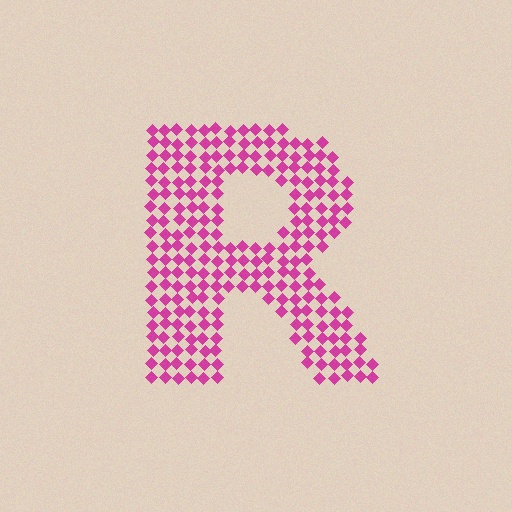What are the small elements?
The small elements are diamonds.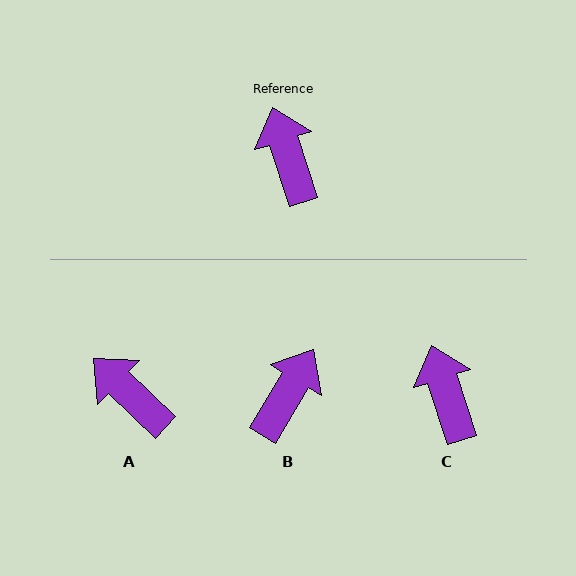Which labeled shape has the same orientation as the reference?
C.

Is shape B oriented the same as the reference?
No, it is off by about 49 degrees.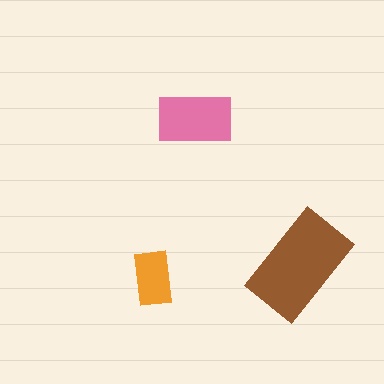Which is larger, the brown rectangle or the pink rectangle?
The brown one.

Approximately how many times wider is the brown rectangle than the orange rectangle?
About 2 times wider.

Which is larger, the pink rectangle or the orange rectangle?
The pink one.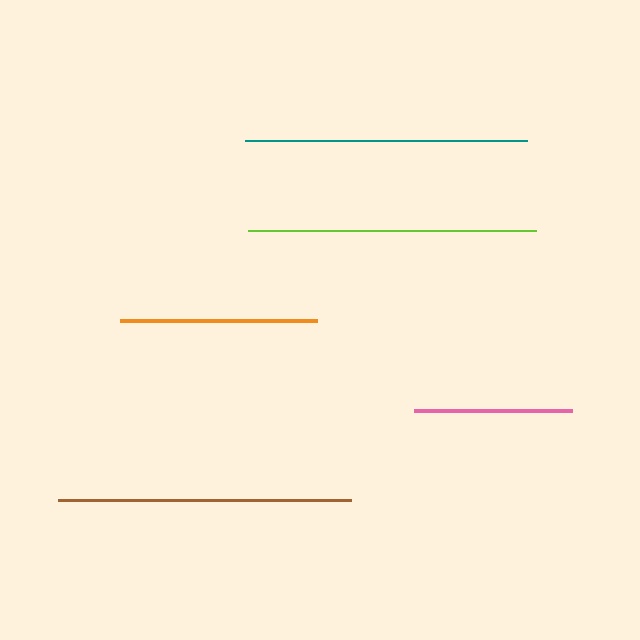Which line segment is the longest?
The brown line is the longest at approximately 293 pixels.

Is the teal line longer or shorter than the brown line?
The brown line is longer than the teal line.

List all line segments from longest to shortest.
From longest to shortest: brown, lime, teal, orange, pink.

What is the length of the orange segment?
The orange segment is approximately 197 pixels long.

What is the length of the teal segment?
The teal segment is approximately 282 pixels long.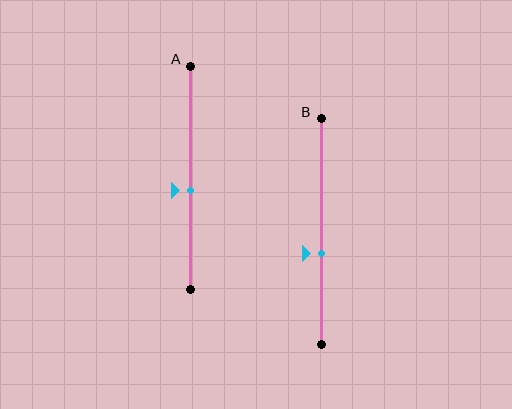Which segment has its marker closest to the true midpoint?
Segment A has its marker closest to the true midpoint.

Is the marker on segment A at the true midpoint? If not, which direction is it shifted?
No, the marker on segment A is shifted downward by about 6% of the segment length.